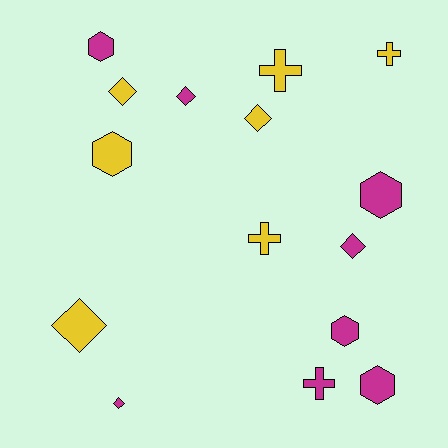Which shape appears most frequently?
Diamond, with 6 objects.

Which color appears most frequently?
Magenta, with 8 objects.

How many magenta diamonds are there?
There are 3 magenta diamonds.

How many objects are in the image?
There are 15 objects.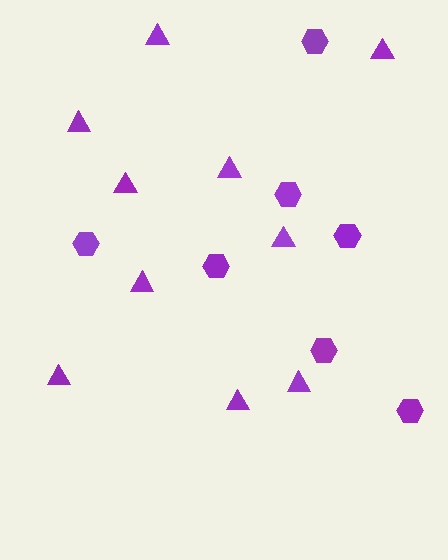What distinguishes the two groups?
There are 2 groups: one group of hexagons (7) and one group of triangles (10).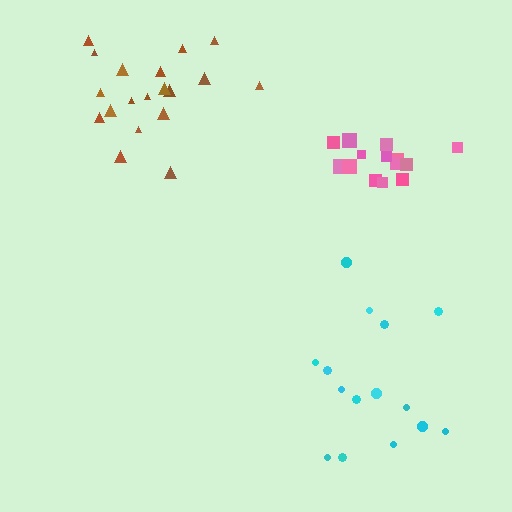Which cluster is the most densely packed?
Pink.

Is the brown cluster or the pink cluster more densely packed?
Pink.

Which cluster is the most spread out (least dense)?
Cyan.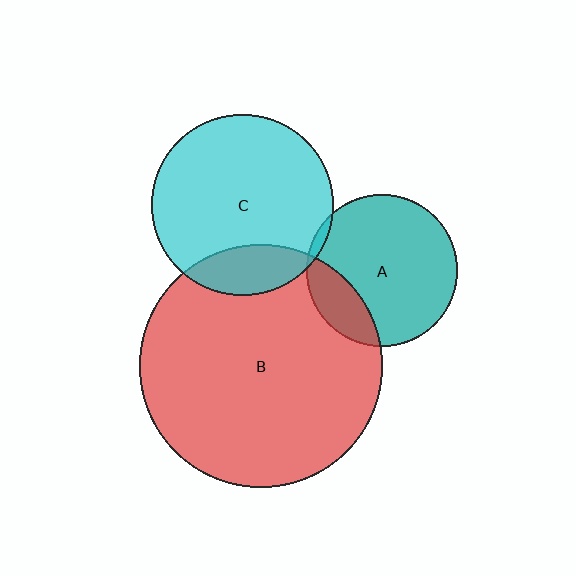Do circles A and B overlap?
Yes.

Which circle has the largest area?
Circle B (red).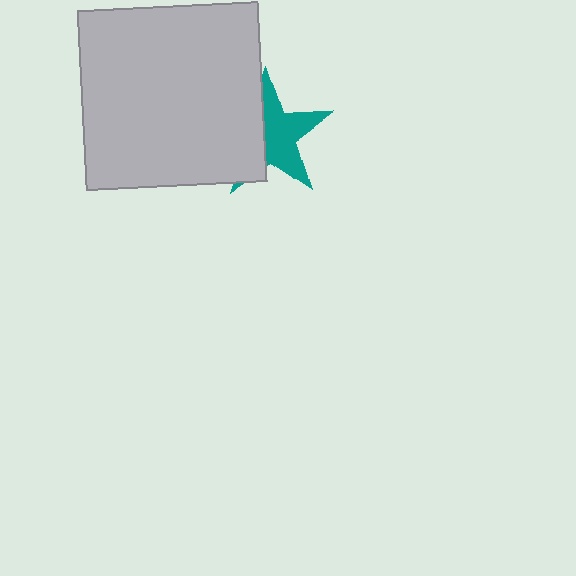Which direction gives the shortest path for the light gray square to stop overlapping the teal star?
Moving left gives the shortest separation.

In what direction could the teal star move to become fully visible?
The teal star could move right. That would shift it out from behind the light gray square entirely.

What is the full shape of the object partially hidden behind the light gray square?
The partially hidden object is a teal star.